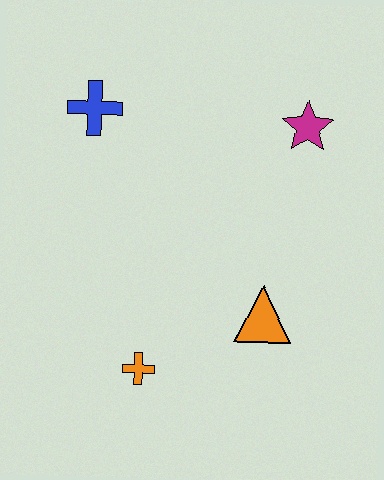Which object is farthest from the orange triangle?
The blue cross is farthest from the orange triangle.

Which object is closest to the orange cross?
The orange triangle is closest to the orange cross.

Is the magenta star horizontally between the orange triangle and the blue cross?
No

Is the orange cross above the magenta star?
No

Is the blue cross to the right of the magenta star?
No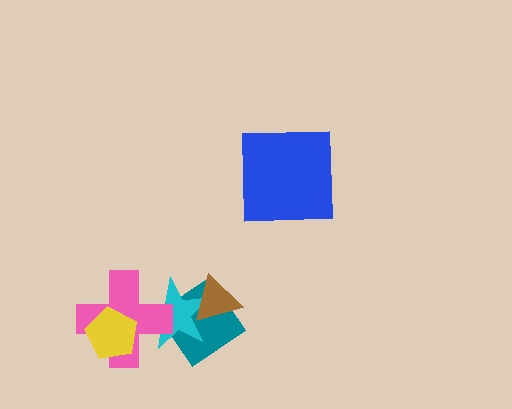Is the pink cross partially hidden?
Yes, it is partially covered by another shape.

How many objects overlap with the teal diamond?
2 objects overlap with the teal diamond.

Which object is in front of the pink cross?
The yellow pentagon is in front of the pink cross.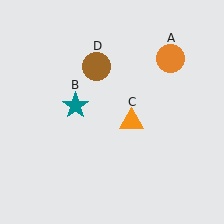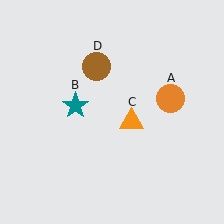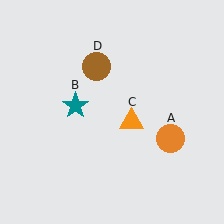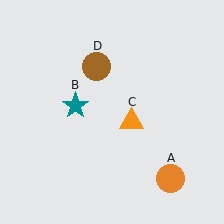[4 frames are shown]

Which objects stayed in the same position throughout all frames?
Teal star (object B) and orange triangle (object C) and brown circle (object D) remained stationary.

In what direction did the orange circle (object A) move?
The orange circle (object A) moved down.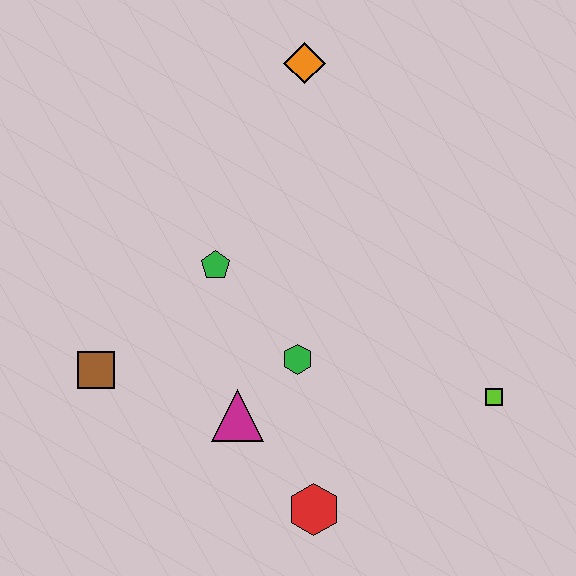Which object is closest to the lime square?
The green hexagon is closest to the lime square.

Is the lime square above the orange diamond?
No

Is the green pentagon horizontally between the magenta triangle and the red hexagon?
No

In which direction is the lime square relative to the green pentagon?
The lime square is to the right of the green pentagon.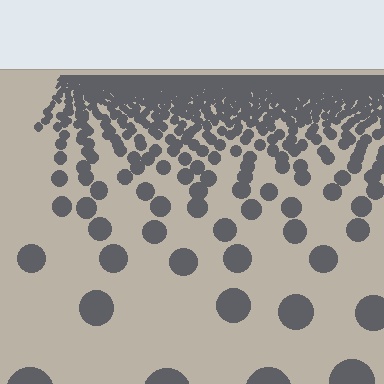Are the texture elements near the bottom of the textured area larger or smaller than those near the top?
Larger. Near the bottom, elements are closer to the viewer and appear at a bigger on-screen size.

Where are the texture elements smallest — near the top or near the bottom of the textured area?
Near the top.